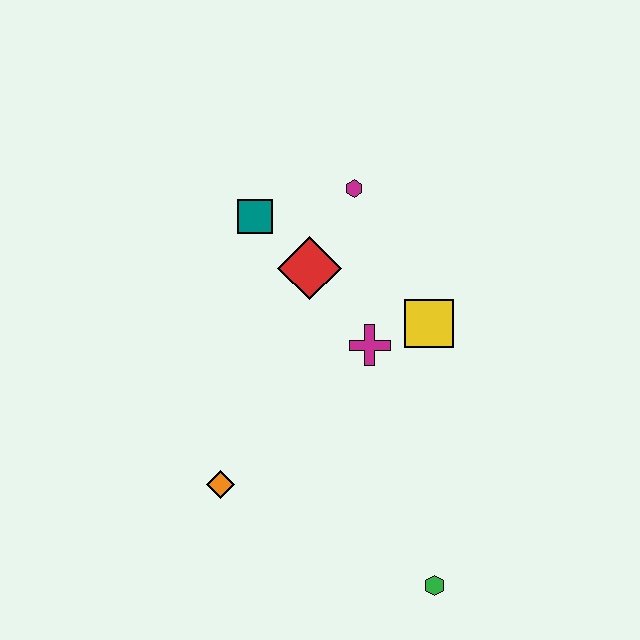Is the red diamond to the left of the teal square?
No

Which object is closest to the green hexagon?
The orange diamond is closest to the green hexagon.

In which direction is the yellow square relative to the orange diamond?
The yellow square is to the right of the orange diamond.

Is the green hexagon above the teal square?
No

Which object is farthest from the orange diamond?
The magenta hexagon is farthest from the orange diamond.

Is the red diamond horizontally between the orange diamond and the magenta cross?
Yes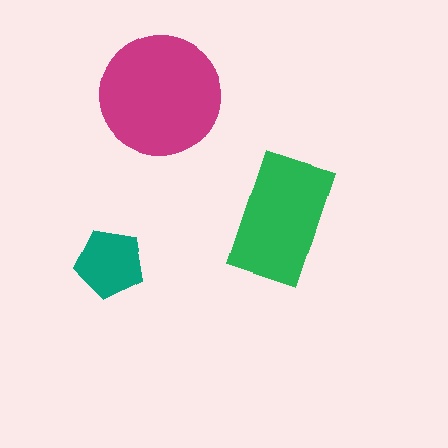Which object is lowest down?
The teal pentagon is bottommost.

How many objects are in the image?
There are 3 objects in the image.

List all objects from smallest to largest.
The teal pentagon, the green rectangle, the magenta circle.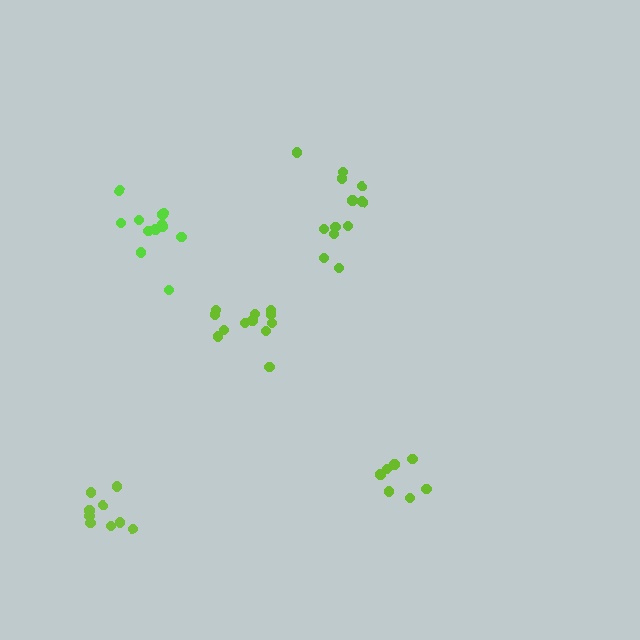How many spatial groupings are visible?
There are 5 spatial groupings.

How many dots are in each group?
Group 1: 12 dots, Group 2: 12 dots, Group 3: 7 dots, Group 4: 12 dots, Group 5: 9 dots (52 total).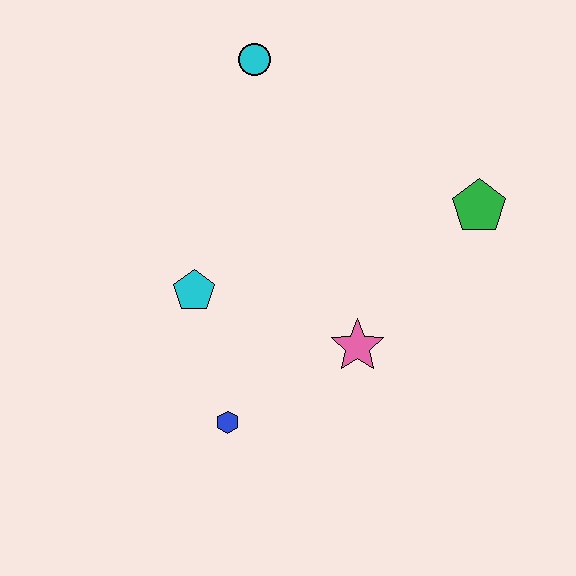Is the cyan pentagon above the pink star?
Yes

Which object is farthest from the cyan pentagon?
The green pentagon is farthest from the cyan pentagon.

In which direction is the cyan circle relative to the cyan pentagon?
The cyan circle is above the cyan pentagon.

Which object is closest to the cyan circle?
The cyan pentagon is closest to the cyan circle.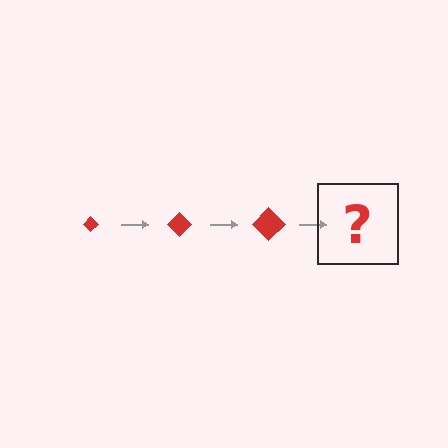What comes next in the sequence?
The next element should be a red diamond, larger than the previous one.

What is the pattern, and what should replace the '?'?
The pattern is that the diamond gets progressively larger each step. The '?' should be a red diamond, larger than the previous one.